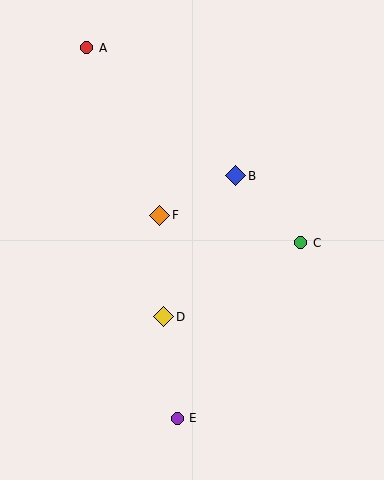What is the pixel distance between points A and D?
The distance between A and D is 280 pixels.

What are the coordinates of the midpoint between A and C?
The midpoint between A and C is at (194, 145).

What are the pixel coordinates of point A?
Point A is at (87, 48).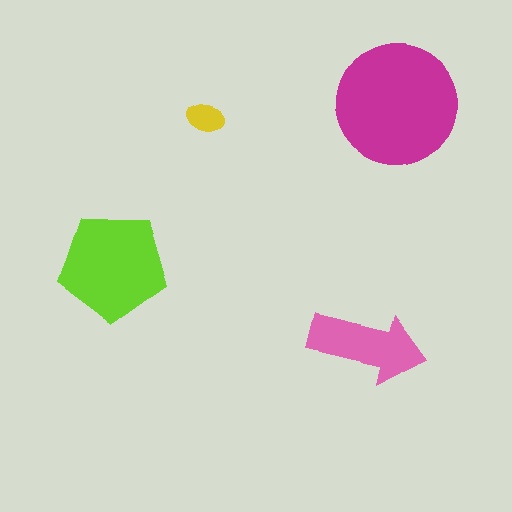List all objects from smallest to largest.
The yellow ellipse, the pink arrow, the lime pentagon, the magenta circle.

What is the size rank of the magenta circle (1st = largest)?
1st.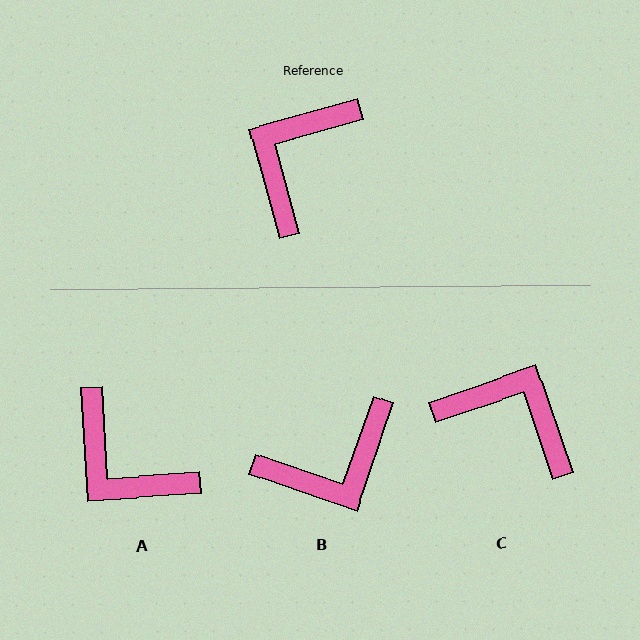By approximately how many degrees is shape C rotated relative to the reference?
Approximately 87 degrees clockwise.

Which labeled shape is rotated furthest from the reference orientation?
B, about 146 degrees away.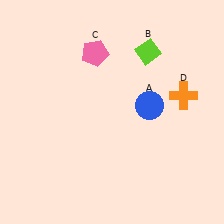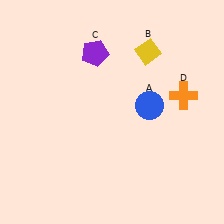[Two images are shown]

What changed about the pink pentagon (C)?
In Image 1, C is pink. In Image 2, it changed to purple.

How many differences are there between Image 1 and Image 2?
There are 2 differences between the two images.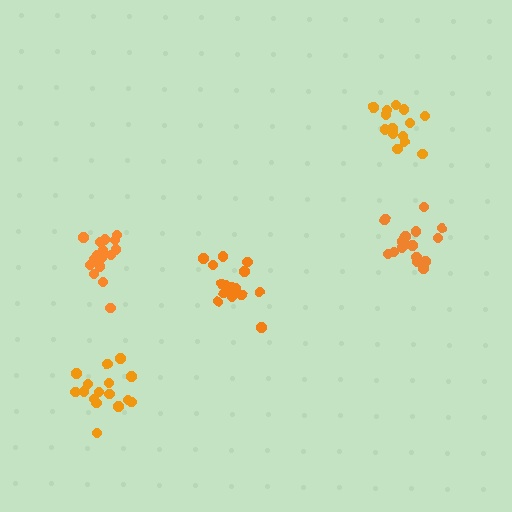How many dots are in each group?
Group 1: 15 dots, Group 2: 16 dots, Group 3: 17 dots, Group 4: 14 dots, Group 5: 16 dots (78 total).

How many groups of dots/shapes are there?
There are 5 groups.